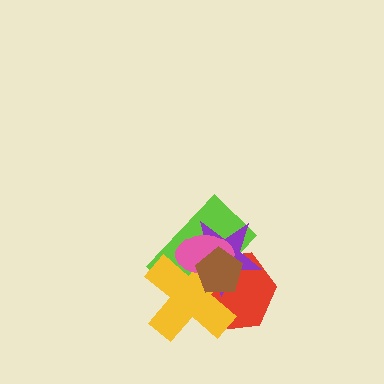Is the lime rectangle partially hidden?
Yes, it is partially covered by another shape.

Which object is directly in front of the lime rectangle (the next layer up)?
The purple star is directly in front of the lime rectangle.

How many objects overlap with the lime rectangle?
5 objects overlap with the lime rectangle.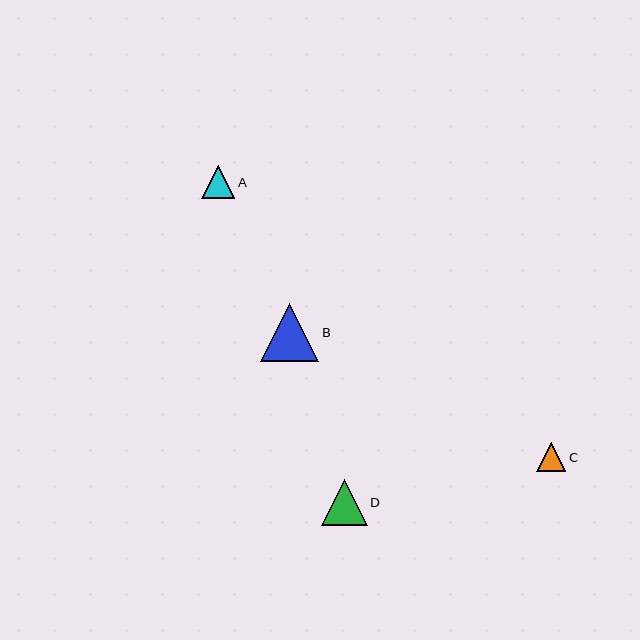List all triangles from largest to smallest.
From largest to smallest: B, D, A, C.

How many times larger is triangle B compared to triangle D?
Triangle B is approximately 1.3 times the size of triangle D.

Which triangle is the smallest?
Triangle C is the smallest with a size of approximately 29 pixels.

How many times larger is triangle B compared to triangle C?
Triangle B is approximately 2.0 times the size of triangle C.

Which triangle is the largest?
Triangle B is the largest with a size of approximately 58 pixels.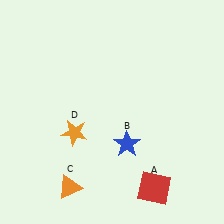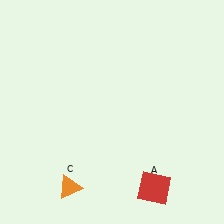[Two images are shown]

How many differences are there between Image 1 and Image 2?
There are 2 differences between the two images.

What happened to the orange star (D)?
The orange star (D) was removed in Image 2. It was in the bottom-left area of Image 1.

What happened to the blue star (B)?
The blue star (B) was removed in Image 2. It was in the bottom-right area of Image 1.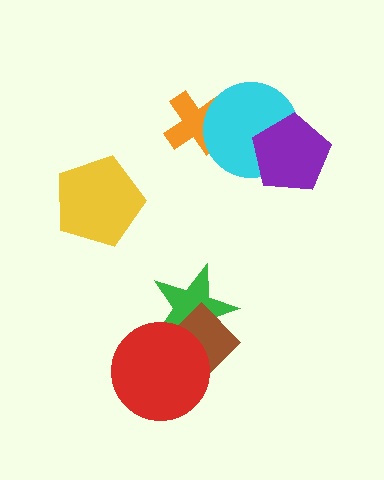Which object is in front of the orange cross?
The cyan circle is in front of the orange cross.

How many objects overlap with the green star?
2 objects overlap with the green star.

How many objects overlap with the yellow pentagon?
0 objects overlap with the yellow pentagon.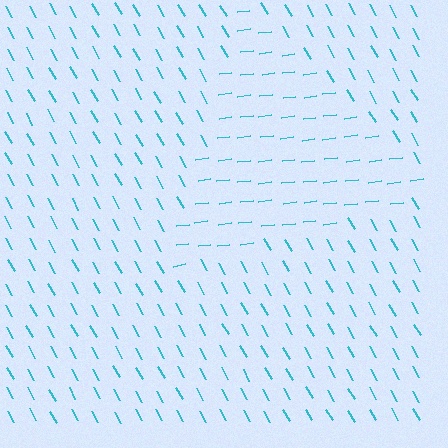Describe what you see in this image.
The image is filled with small cyan line segments. A triangle region in the image has lines oriented differently from the surrounding lines, creating a visible texture boundary.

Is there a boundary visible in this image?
Yes, there is a texture boundary formed by a change in line orientation.